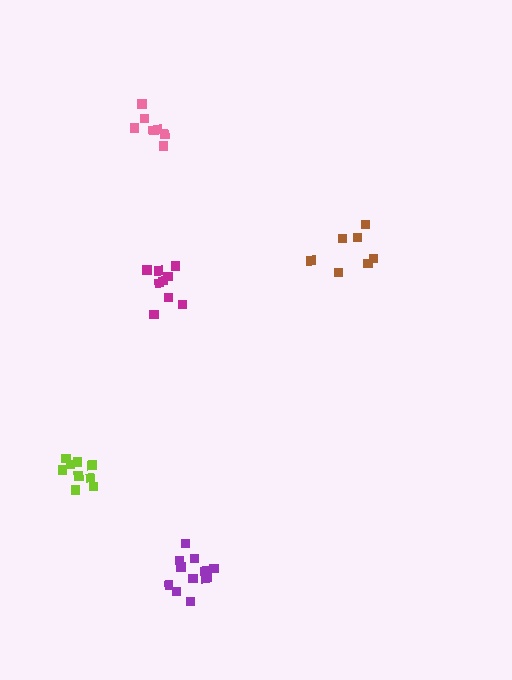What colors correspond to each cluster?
The clusters are colored: lime, brown, pink, purple, magenta.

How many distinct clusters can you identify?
There are 5 distinct clusters.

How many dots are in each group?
Group 1: 9 dots, Group 2: 7 dots, Group 3: 8 dots, Group 4: 12 dots, Group 5: 9 dots (45 total).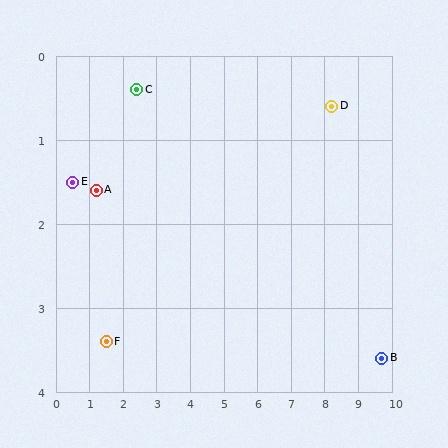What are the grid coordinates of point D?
Point D is at approximately (8.2, 0.6).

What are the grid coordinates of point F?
Point F is at approximately (1.5, 3.4).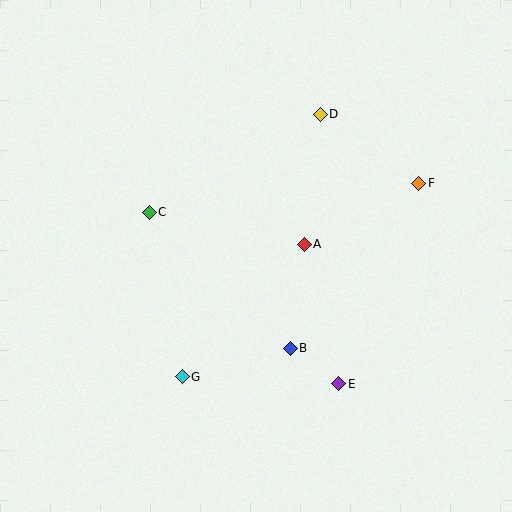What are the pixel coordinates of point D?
Point D is at (320, 114).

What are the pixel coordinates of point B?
Point B is at (290, 348).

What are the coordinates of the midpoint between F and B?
The midpoint between F and B is at (355, 266).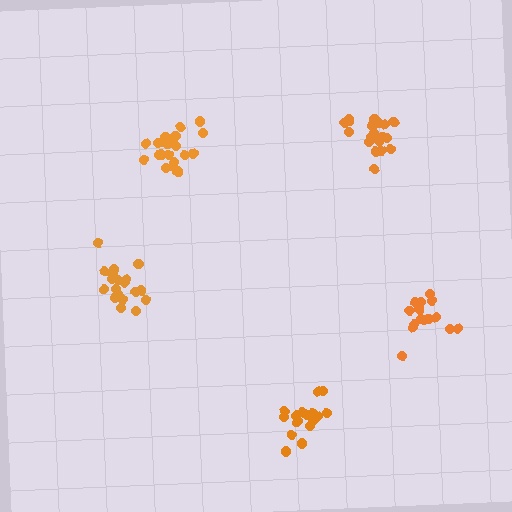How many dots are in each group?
Group 1: 20 dots, Group 2: 21 dots, Group 3: 19 dots, Group 4: 16 dots, Group 5: 19 dots (95 total).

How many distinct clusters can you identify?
There are 5 distinct clusters.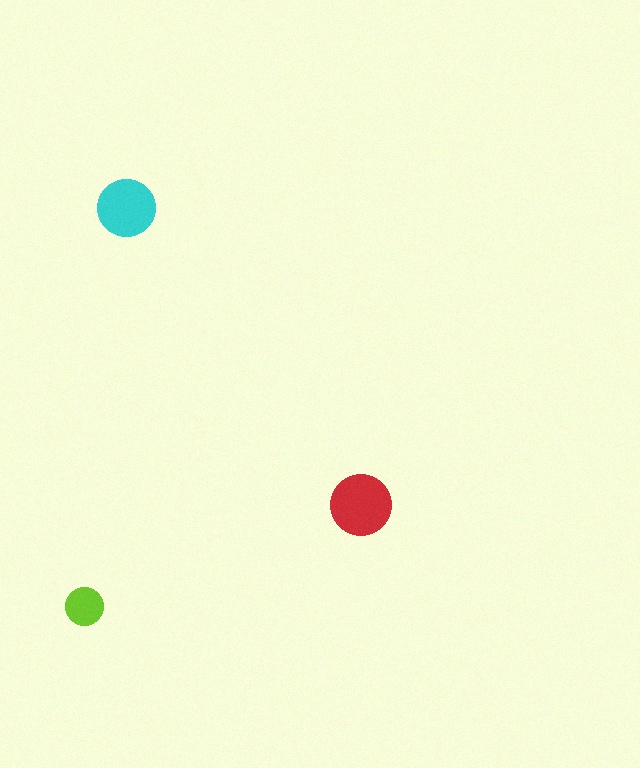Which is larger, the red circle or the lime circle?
The red one.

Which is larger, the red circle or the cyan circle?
The red one.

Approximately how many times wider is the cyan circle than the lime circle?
About 1.5 times wider.